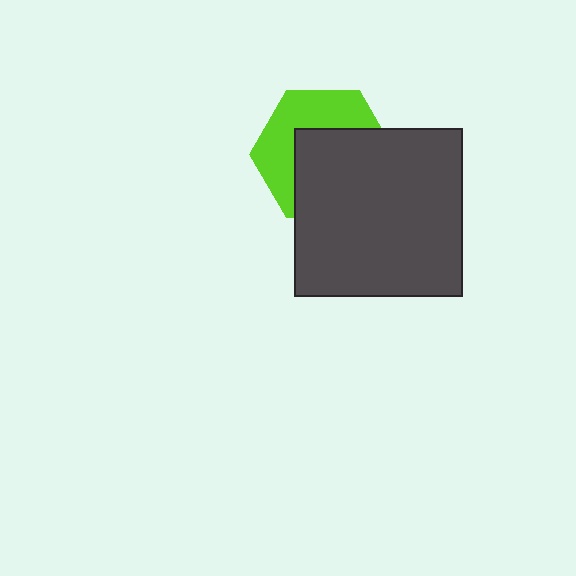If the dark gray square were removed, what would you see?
You would see the complete lime hexagon.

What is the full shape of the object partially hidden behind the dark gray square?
The partially hidden object is a lime hexagon.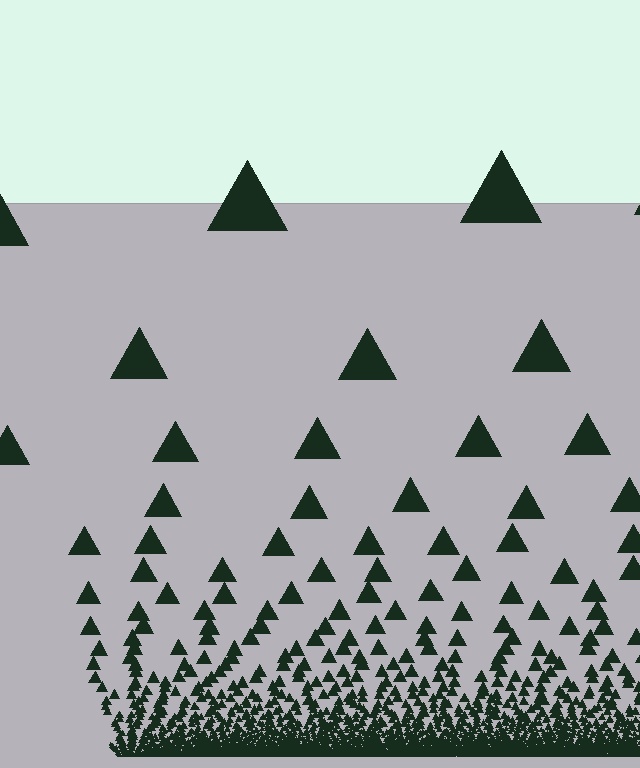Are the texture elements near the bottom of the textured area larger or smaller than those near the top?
Smaller. The gradient is inverted — elements near the bottom are smaller and denser.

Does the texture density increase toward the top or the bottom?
Density increases toward the bottom.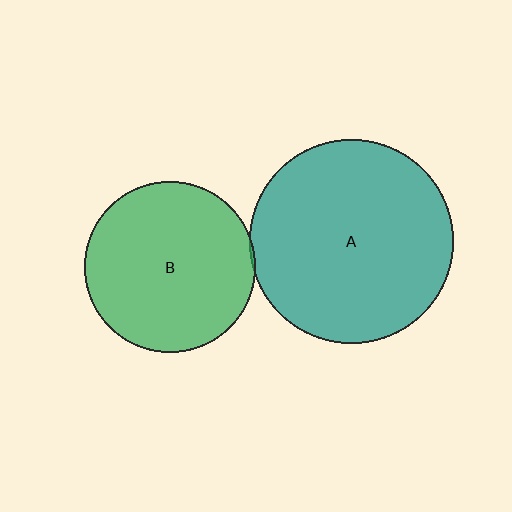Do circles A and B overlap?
Yes.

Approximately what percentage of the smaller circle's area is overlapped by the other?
Approximately 5%.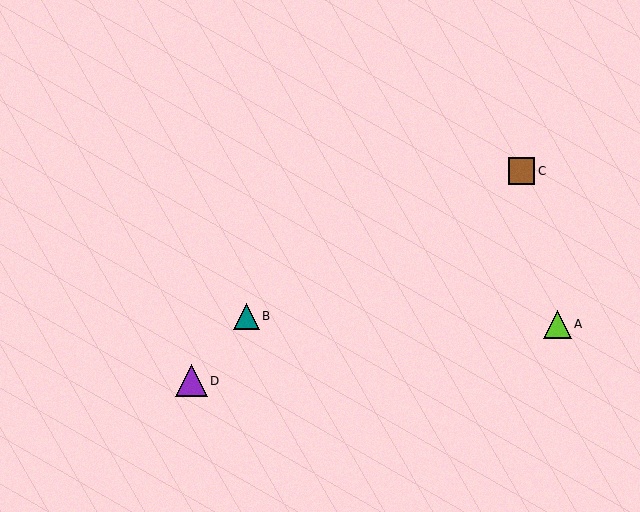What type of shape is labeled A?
Shape A is a lime triangle.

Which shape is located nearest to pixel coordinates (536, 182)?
The brown square (labeled C) at (522, 171) is nearest to that location.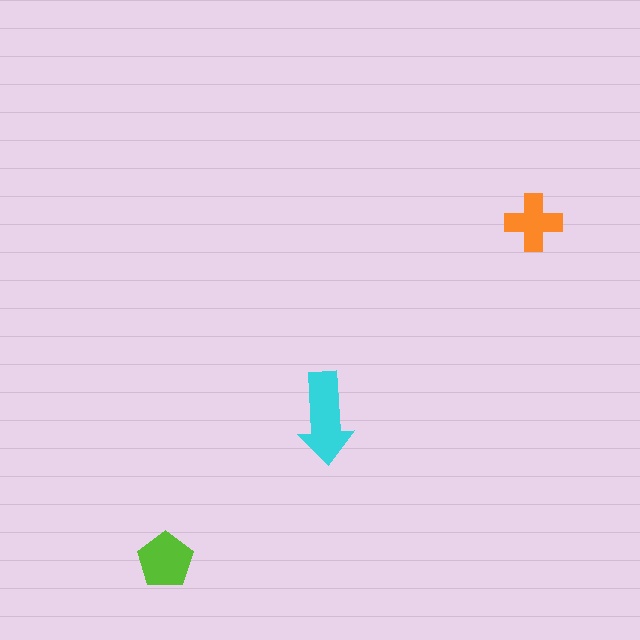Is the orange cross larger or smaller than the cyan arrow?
Smaller.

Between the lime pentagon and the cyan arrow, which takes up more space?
The cyan arrow.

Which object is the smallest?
The orange cross.